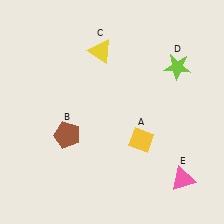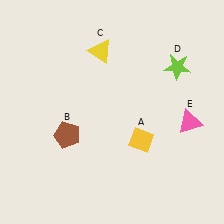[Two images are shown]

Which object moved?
The pink triangle (E) moved up.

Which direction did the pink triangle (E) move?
The pink triangle (E) moved up.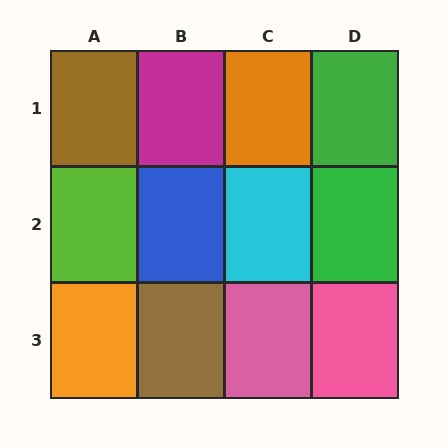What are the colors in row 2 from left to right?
Lime, blue, cyan, green.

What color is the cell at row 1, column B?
Magenta.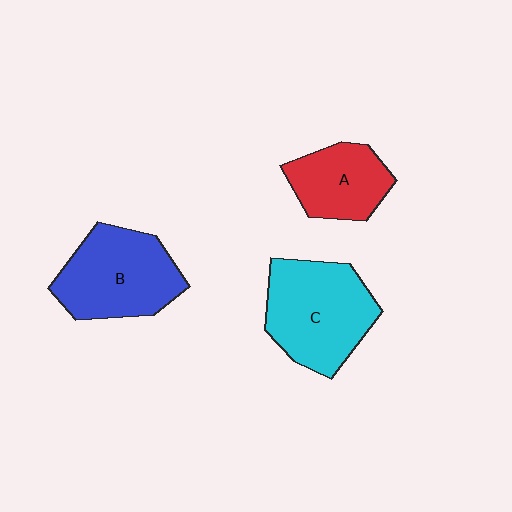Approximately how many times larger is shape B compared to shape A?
Approximately 1.4 times.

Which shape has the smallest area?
Shape A (red).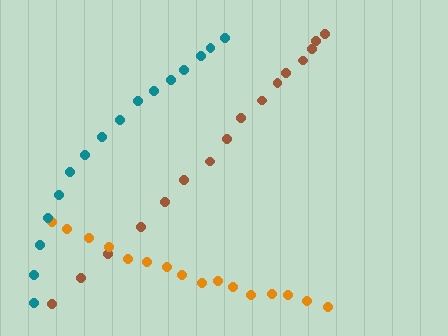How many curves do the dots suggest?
There are 3 distinct paths.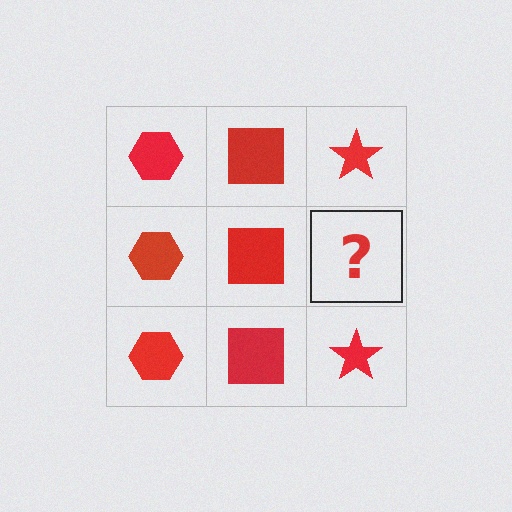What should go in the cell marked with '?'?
The missing cell should contain a red star.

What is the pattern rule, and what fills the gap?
The rule is that each column has a consistent shape. The gap should be filled with a red star.